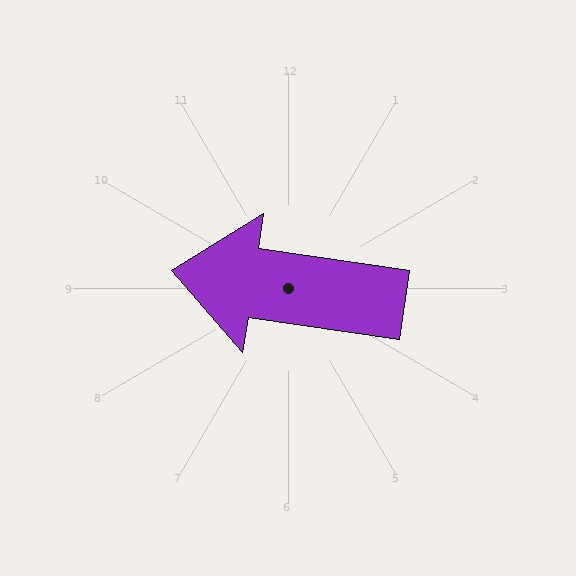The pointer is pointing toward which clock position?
Roughly 9 o'clock.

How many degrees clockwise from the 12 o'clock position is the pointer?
Approximately 278 degrees.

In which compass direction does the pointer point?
West.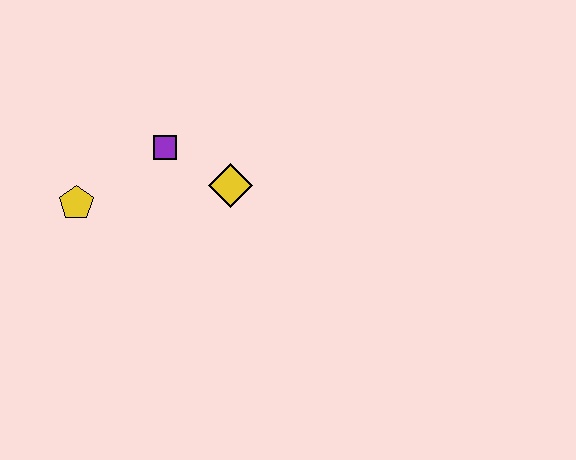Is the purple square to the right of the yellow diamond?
No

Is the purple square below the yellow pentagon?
No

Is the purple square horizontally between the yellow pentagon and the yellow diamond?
Yes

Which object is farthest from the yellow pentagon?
The yellow diamond is farthest from the yellow pentagon.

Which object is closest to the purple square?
The yellow diamond is closest to the purple square.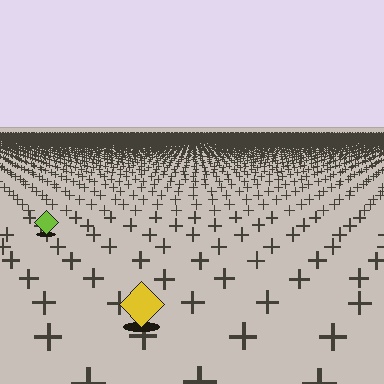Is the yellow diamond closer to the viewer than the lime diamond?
Yes. The yellow diamond is closer — you can tell from the texture gradient: the ground texture is coarser near it.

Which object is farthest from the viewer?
The lime diamond is farthest from the viewer. It appears smaller and the ground texture around it is denser.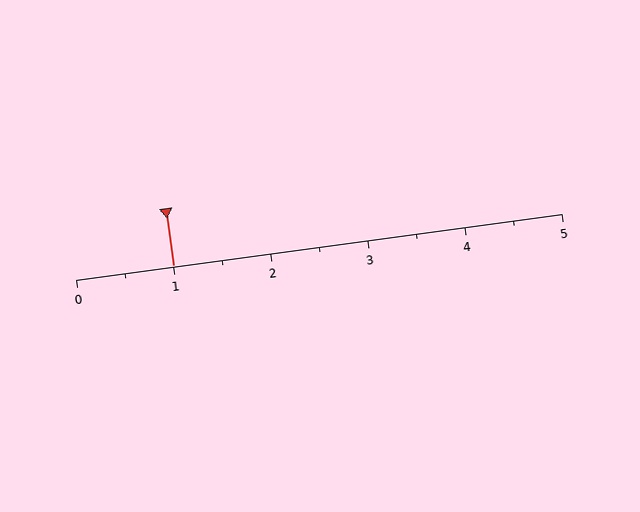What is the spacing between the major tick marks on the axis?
The major ticks are spaced 1 apart.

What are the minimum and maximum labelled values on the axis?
The axis runs from 0 to 5.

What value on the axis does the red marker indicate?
The marker indicates approximately 1.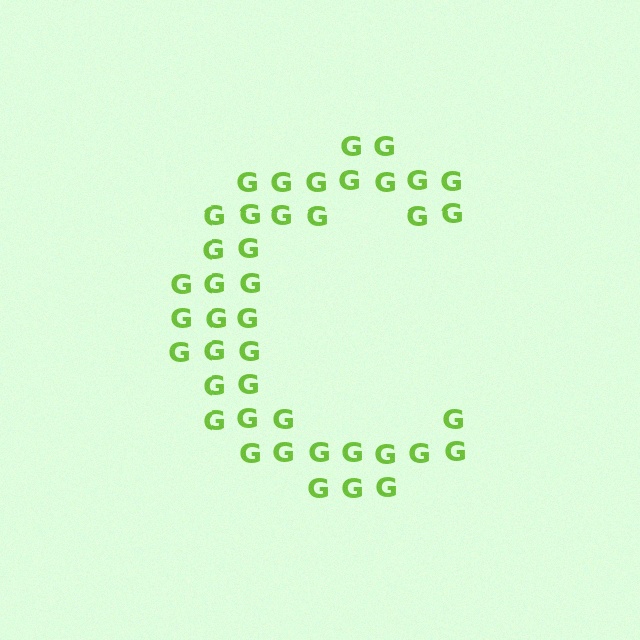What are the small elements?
The small elements are letter G's.